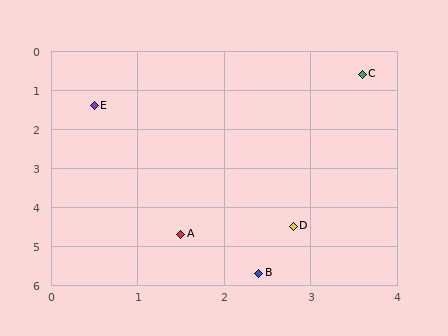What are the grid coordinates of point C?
Point C is at approximately (3.6, 0.6).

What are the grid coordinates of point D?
Point D is at approximately (2.8, 4.5).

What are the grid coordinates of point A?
Point A is at approximately (1.5, 4.7).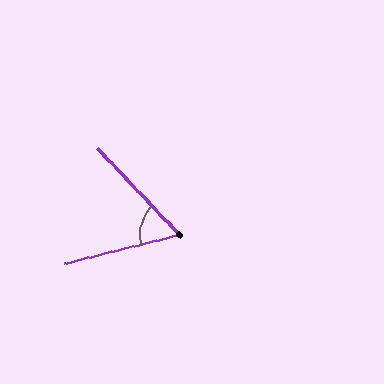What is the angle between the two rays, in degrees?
Approximately 61 degrees.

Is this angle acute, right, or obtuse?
It is acute.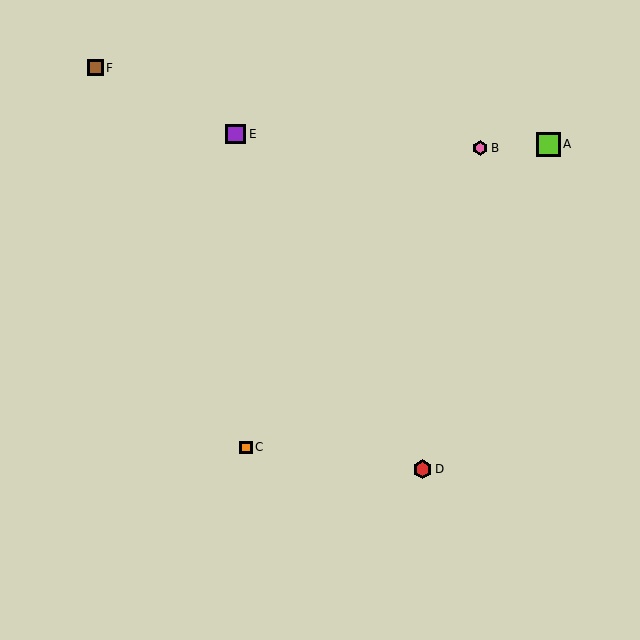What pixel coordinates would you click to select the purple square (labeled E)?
Click at (236, 134) to select the purple square E.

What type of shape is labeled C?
Shape C is an orange square.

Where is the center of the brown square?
The center of the brown square is at (95, 68).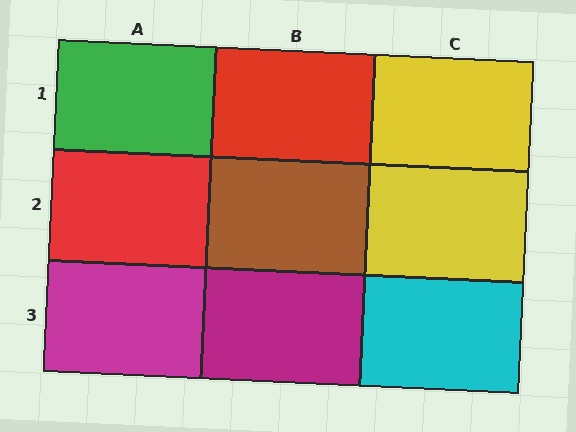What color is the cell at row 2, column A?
Red.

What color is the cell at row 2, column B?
Brown.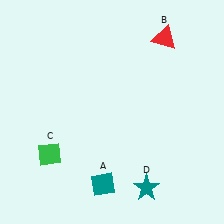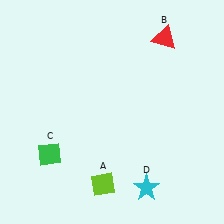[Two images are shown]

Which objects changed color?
A changed from teal to lime. D changed from teal to cyan.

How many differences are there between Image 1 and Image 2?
There are 2 differences between the two images.